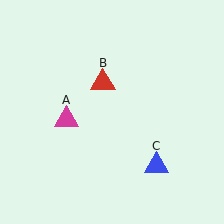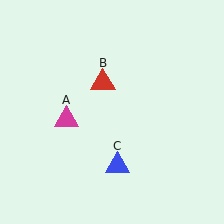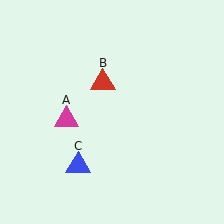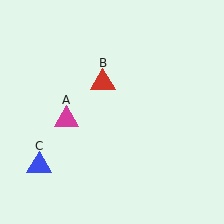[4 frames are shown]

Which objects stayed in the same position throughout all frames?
Magenta triangle (object A) and red triangle (object B) remained stationary.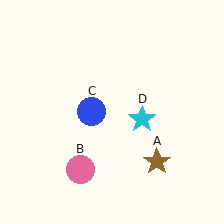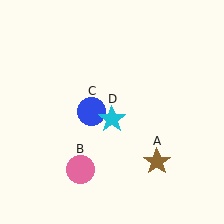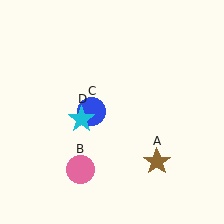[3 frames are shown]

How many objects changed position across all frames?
1 object changed position: cyan star (object D).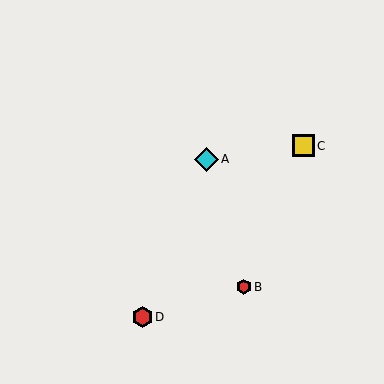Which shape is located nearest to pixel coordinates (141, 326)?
The red hexagon (labeled D) at (142, 317) is nearest to that location.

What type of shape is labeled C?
Shape C is a yellow square.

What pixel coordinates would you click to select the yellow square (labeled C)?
Click at (303, 146) to select the yellow square C.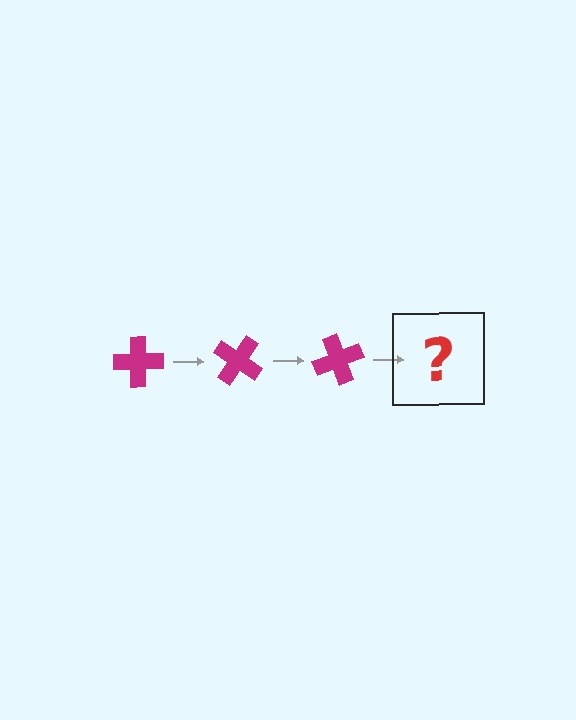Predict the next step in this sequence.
The next step is a magenta cross rotated 105 degrees.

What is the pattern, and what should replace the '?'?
The pattern is that the cross rotates 35 degrees each step. The '?' should be a magenta cross rotated 105 degrees.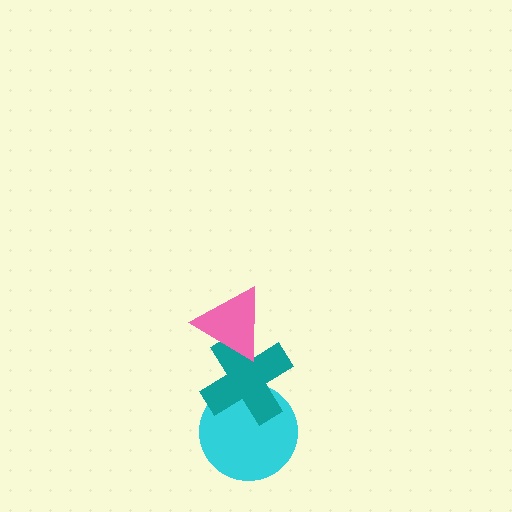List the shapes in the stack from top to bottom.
From top to bottom: the pink triangle, the teal cross, the cyan circle.